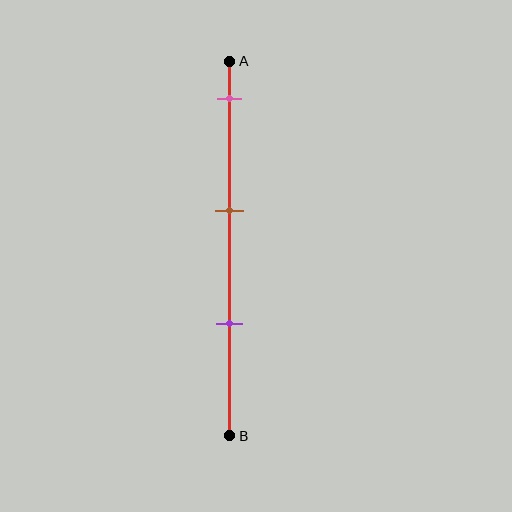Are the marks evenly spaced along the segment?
Yes, the marks are approximately evenly spaced.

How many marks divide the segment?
There are 3 marks dividing the segment.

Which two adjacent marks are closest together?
The brown and purple marks are the closest adjacent pair.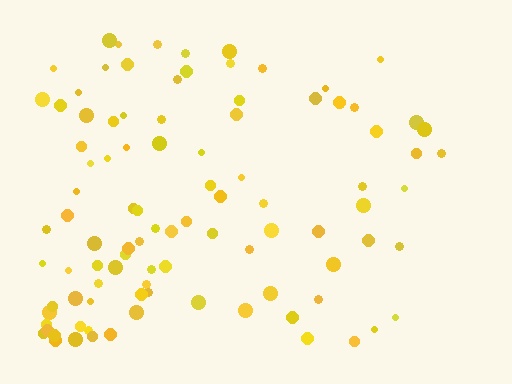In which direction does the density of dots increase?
From right to left, with the left side densest.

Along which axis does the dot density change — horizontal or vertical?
Horizontal.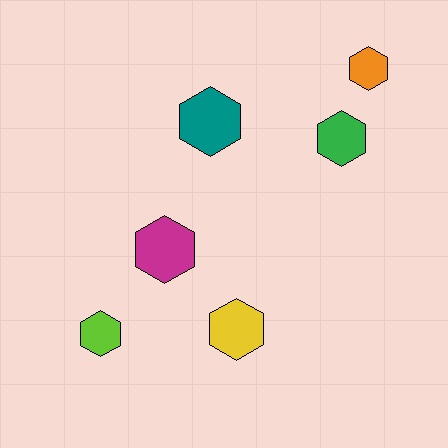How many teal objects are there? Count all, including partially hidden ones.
There is 1 teal object.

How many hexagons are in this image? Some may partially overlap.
There are 6 hexagons.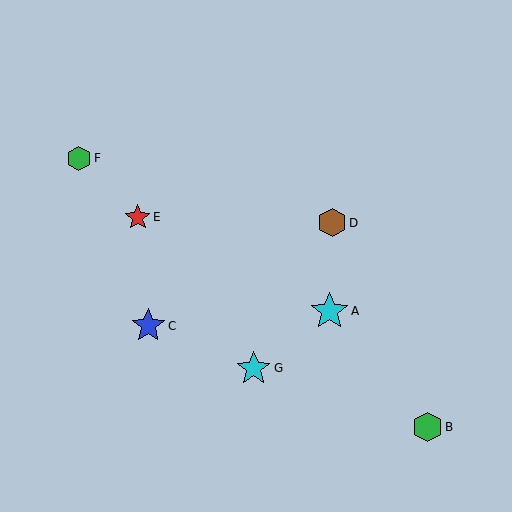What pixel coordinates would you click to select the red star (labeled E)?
Click at (138, 217) to select the red star E.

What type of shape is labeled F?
Shape F is a green hexagon.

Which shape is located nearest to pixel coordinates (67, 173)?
The green hexagon (labeled F) at (79, 158) is nearest to that location.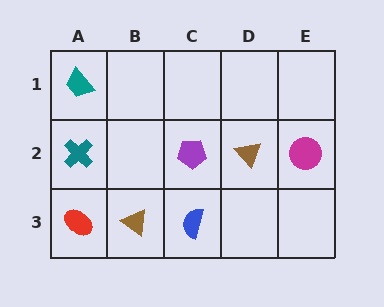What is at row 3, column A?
A red ellipse.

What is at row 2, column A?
A teal cross.